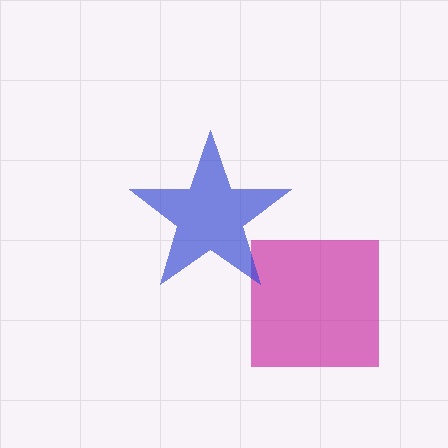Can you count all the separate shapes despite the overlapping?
Yes, there are 2 separate shapes.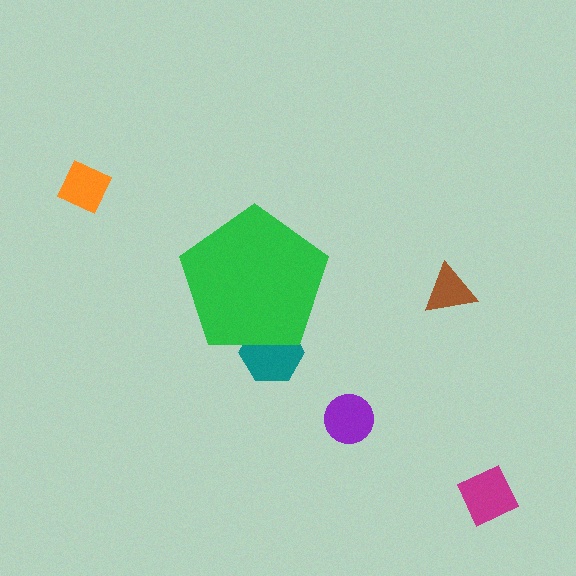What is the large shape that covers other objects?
A green pentagon.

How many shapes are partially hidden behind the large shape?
1 shape is partially hidden.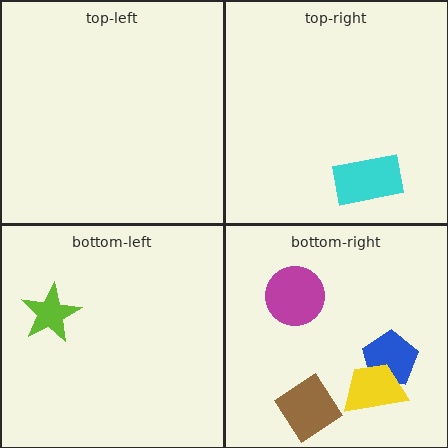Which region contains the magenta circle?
The bottom-right region.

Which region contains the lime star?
The bottom-left region.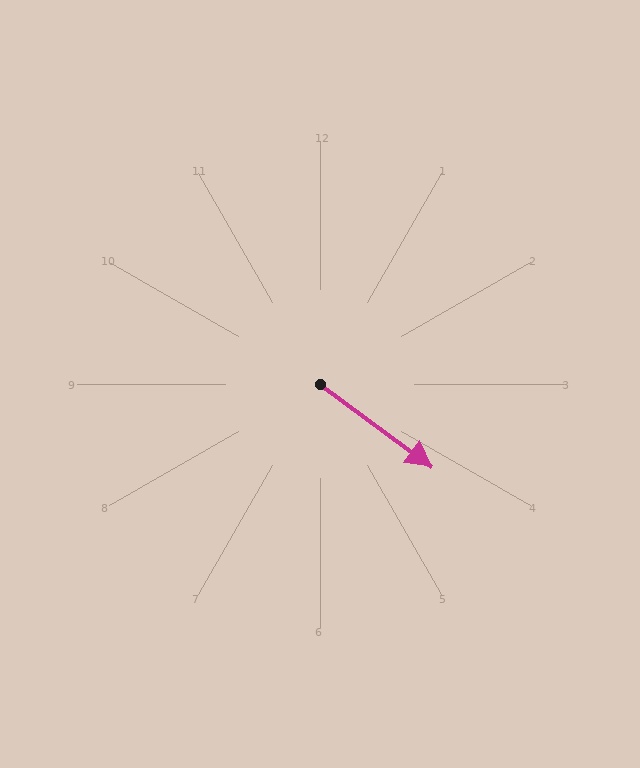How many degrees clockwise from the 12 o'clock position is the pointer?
Approximately 126 degrees.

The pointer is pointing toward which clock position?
Roughly 4 o'clock.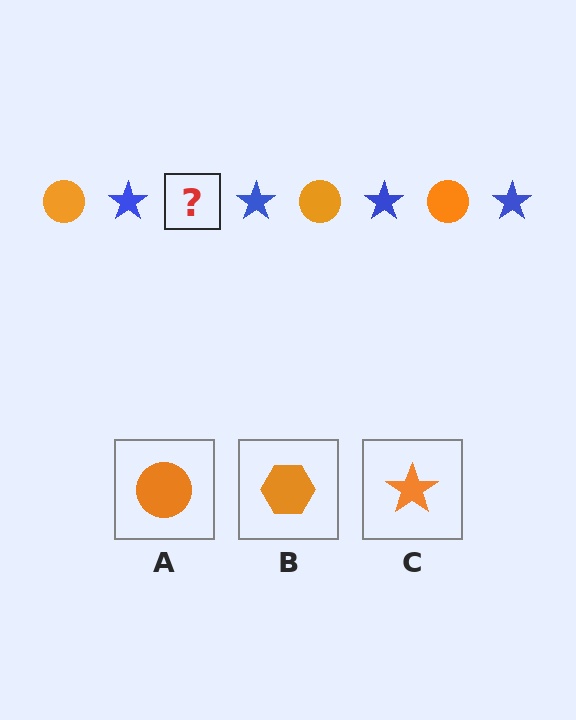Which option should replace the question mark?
Option A.